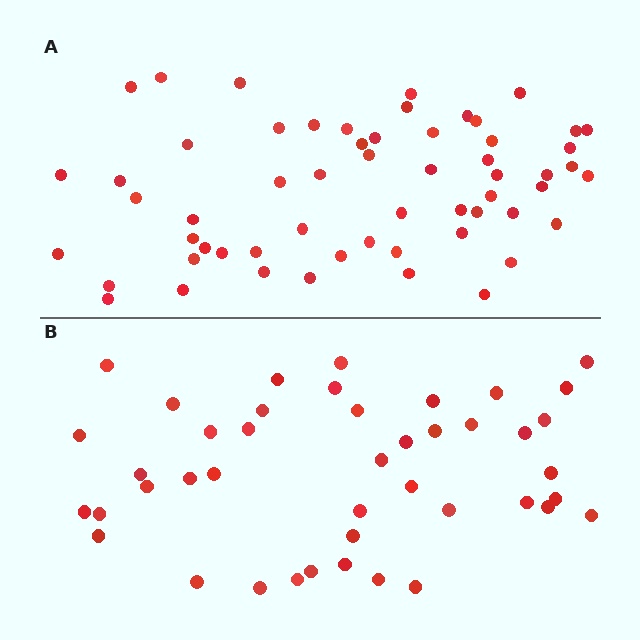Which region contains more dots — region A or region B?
Region A (the top region) has more dots.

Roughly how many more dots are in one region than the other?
Region A has approximately 15 more dots than region B.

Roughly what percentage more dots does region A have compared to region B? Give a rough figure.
About 35% more.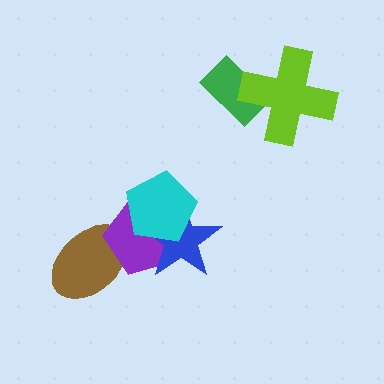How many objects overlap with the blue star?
2 objects overlap with the blue star.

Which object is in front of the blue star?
The cyan pentagon is in front of the blue star.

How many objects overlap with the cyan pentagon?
2 objects overlap with the cyan pentagon.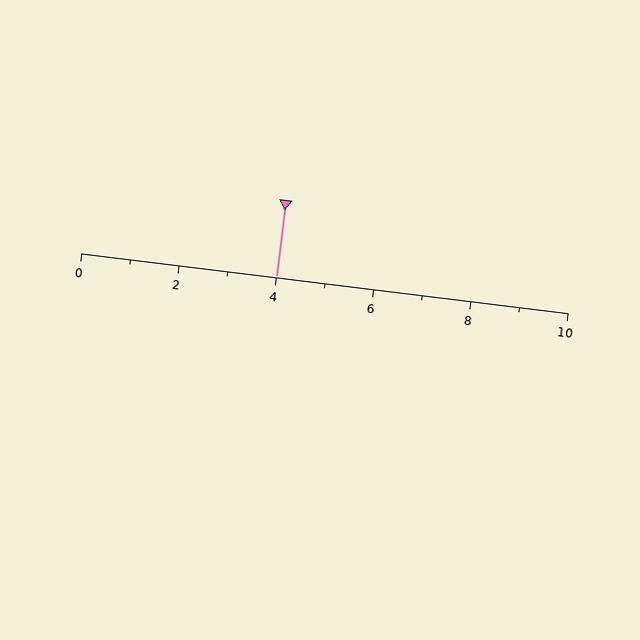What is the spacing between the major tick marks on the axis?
The major ticks are spaced 2 apart.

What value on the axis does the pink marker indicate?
The marker indicates approximately 4.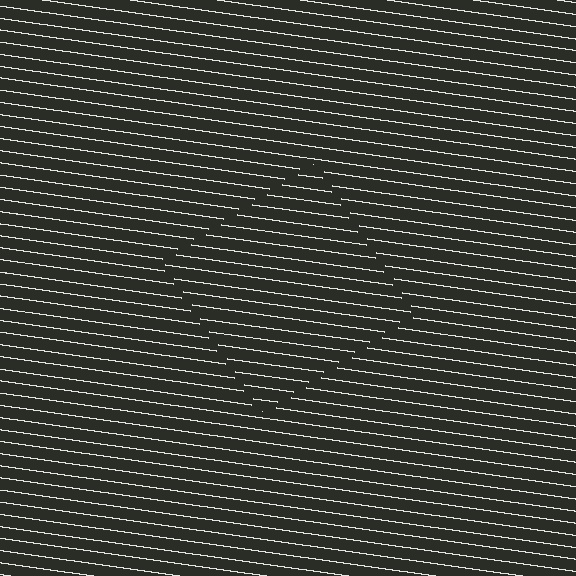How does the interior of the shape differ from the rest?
The interior of the shape contains the same grating, shifted by half a period — the contour is defined by the phase discontinuity where line-ends from the inner and outer gratings abut.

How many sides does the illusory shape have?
4 sides — the line-ends trace a square.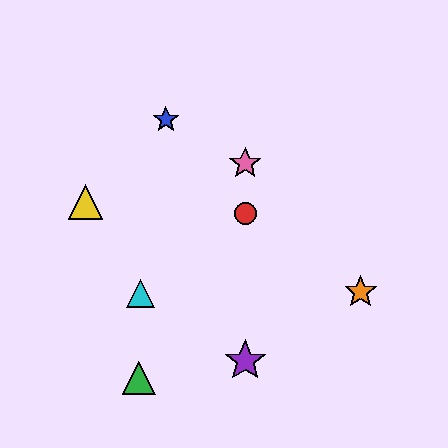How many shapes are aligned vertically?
3 shapes (the red circle, the purple star, the pink star) are aligned vertically.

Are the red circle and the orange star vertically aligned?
No, the red circle is at x≈245 and the orange star is at x≈361.